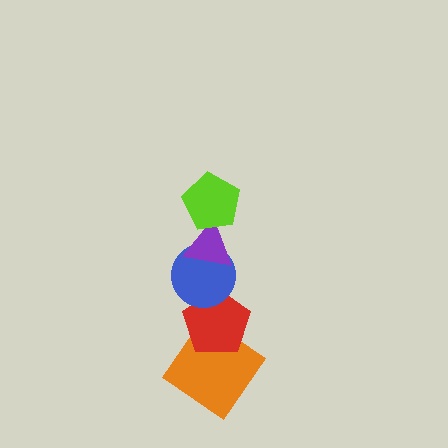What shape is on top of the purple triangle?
The lime pentagon is on top of the purple triangle.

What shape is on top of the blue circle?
The purple triangle is on top of the blue circle.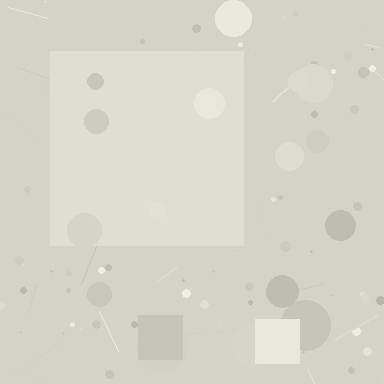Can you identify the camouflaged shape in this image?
The camouflaged shape is a square.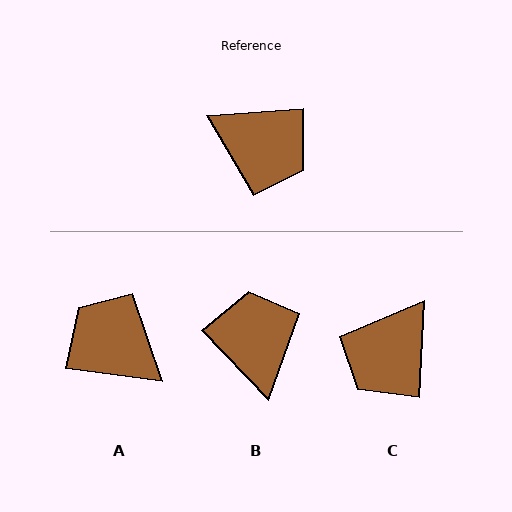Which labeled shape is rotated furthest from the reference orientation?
A, about 168 degrees away.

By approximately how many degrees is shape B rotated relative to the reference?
Approximately 130 degrees counter-clockwise.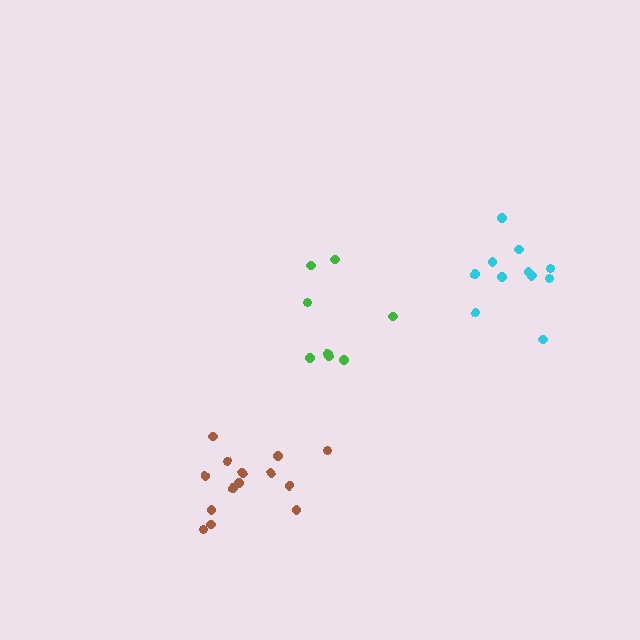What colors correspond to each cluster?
The clusters are colored: cyan, green, brown.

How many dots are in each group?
Group 1: 11 dots, Group 2: 8 dots, Group 3: 14 dots (33 total).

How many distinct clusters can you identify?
There are 3 distinct clusters.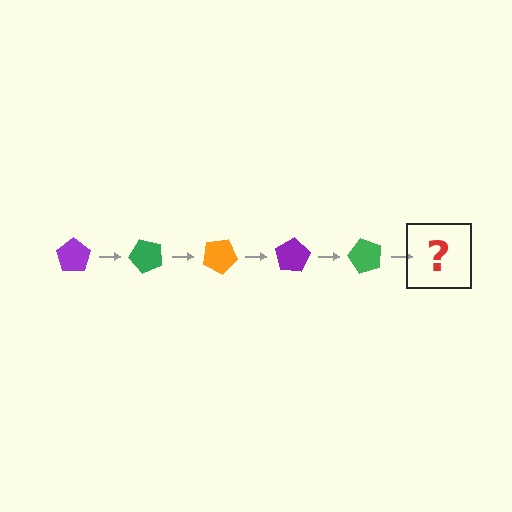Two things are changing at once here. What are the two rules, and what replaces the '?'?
The two rules are that it rotates 50 degrees each step and the color cycles through purple, green, and orange. The '?' should be an orange pentagon, rotated 250 degrees from the start.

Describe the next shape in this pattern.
It should be an orange pentagon, rotated 250 degrees from the start.